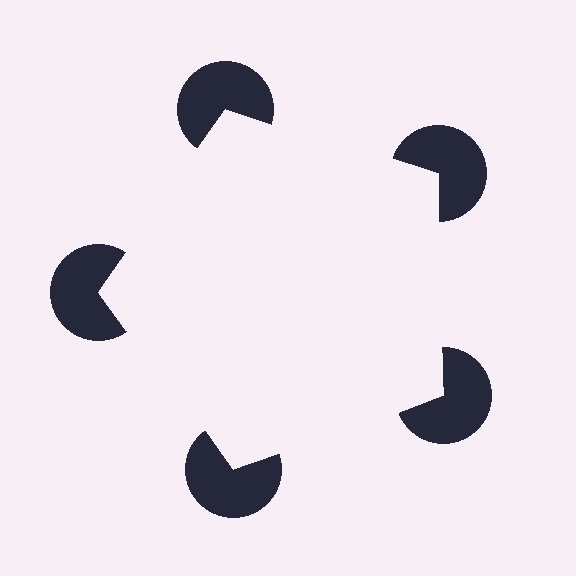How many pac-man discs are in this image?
There are 5 — one at each vertex of the illusory pentagon.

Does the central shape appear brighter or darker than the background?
It typically appears slightly brighter than the background, even though no actual brightness change is drawn.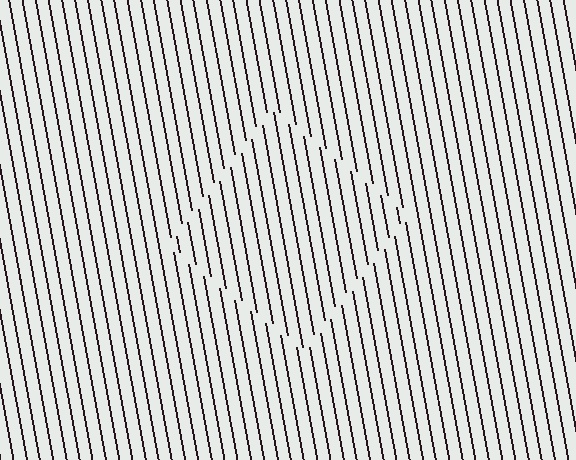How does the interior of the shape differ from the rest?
The interior of the shape contains the same grating, shifted by half a period — the contour is defined by the phase discontinuity where line-ends from the inner and outer gratings abut.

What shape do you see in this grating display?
An illusory square. The interior of the shape contains the same grating, shifted by half a period — the contour is defined by the phase discontinuity where line-ends from the inner and outer gratings abut.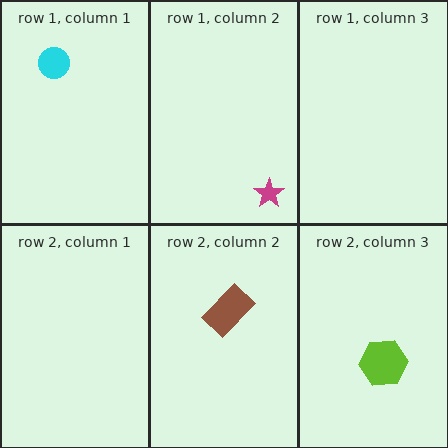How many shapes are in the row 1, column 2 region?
1.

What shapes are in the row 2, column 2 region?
The brown rectangle.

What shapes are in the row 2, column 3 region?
The lime hexagon.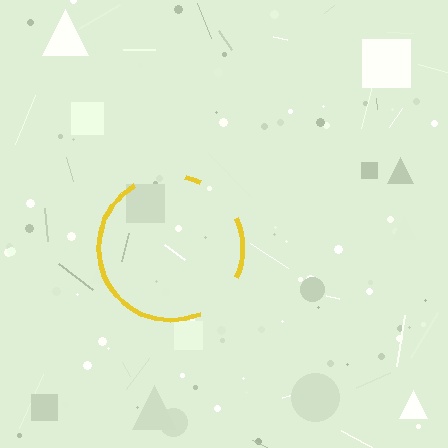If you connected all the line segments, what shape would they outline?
They would outline a circle.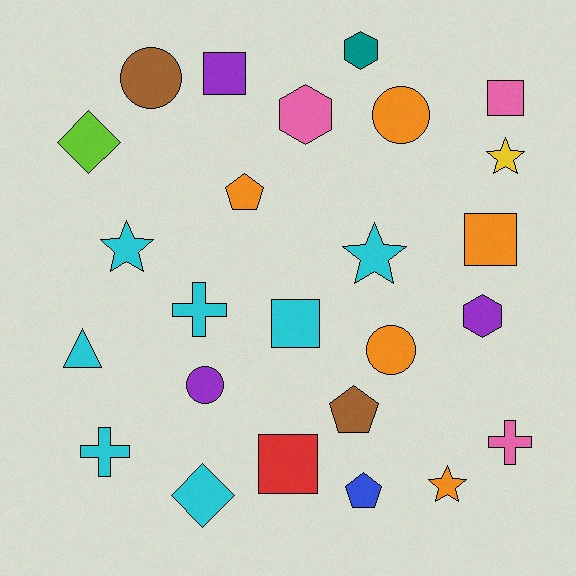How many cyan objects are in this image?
There are 7 cyan objects.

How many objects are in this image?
There are 25 objects.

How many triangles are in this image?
There is 1 triangle.